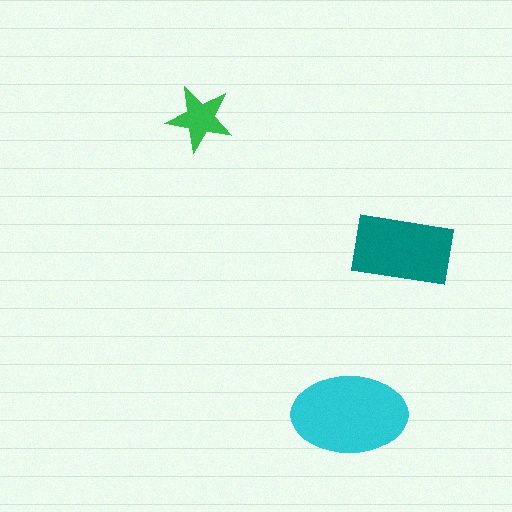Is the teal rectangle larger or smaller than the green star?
Larger.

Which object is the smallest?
The green star.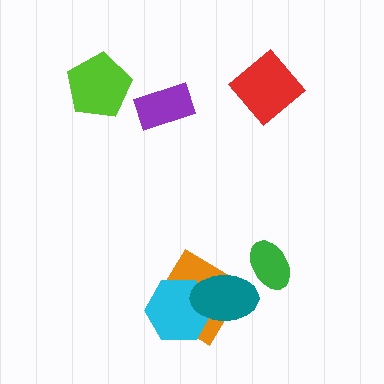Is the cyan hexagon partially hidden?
Yes, it is partially covered by another shape.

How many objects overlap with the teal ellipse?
2 objects overlap with the teal ellipse.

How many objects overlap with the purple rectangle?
0 objects overlap with the purple rectangle.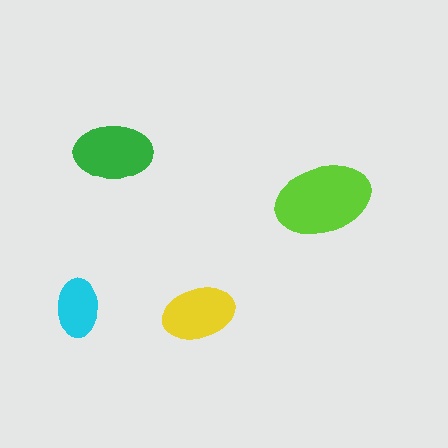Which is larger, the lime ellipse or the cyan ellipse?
The lime one.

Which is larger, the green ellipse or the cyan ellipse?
The green one.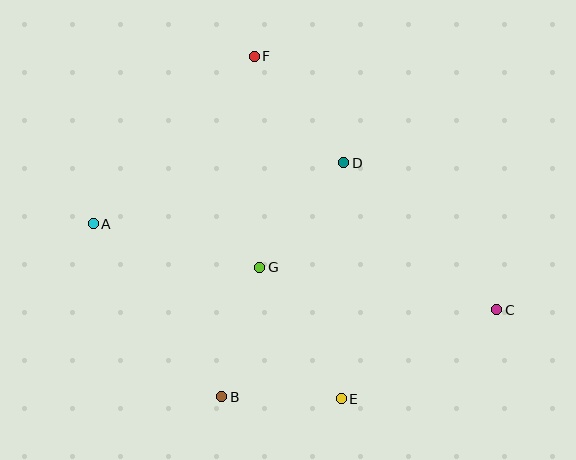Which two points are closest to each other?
Points B and E are closest to each other.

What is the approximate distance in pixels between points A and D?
The distance between A and D is approximately 258 pixels.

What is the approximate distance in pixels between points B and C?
The distance between B and C is approximately 289 pixels.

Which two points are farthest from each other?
Points A and C are farthest from each other.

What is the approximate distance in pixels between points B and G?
The distance between B and G is approximately 135 pixels.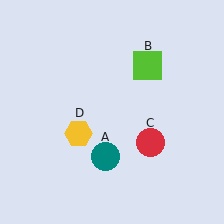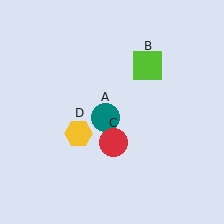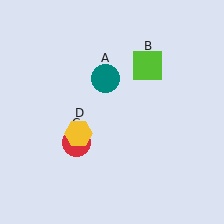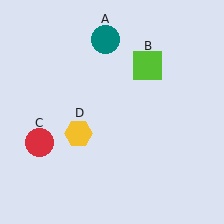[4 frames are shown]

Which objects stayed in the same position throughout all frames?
Lime square (object B) and yellow hexagon (object D) remained stationary.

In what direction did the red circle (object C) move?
The red circle (object C) moved left.